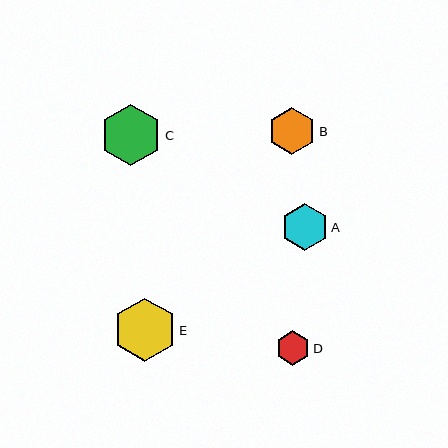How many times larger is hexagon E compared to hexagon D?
Hexagon E is approximately 1.8 times the size of hexagon D.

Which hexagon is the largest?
Hexagon E is the largest with a size of approximately 63 pixels.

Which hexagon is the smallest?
Hexagon D is the smallest with a size of approximately 34 pixels.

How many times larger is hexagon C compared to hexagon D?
Hexagon C is approximately 1.8 times the size of hexagon D.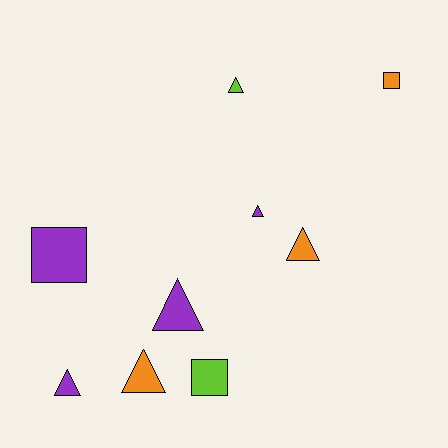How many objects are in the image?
There are 9 objects.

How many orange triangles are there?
There are 2 orange triangles.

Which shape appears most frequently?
Triangle, with 6 objects.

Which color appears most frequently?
Purple, with 4 objects.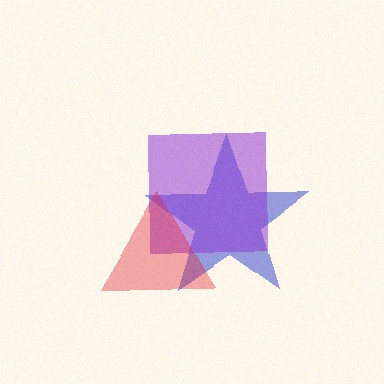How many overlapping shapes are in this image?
There are 3 overlapping shapes in the image.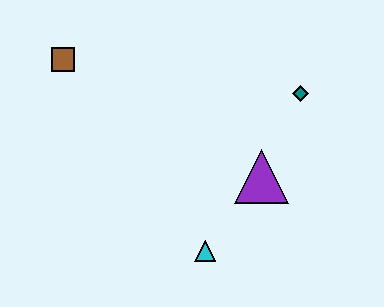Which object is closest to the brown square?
The purple triangle is closest to the brown square.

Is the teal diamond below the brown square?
Yes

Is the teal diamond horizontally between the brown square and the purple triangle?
No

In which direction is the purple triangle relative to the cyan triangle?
The purple triangle is above the cyan triangle.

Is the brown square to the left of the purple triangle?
Yes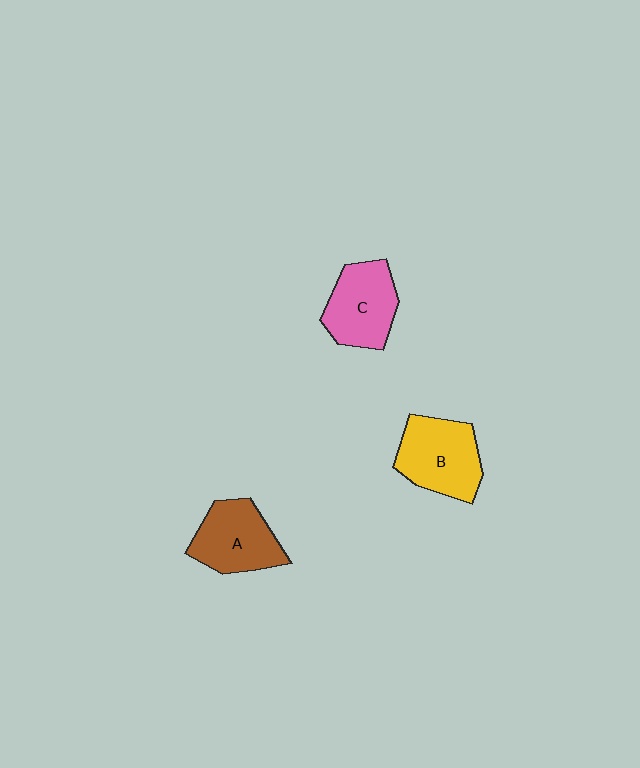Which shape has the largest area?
Shape B (yellow).